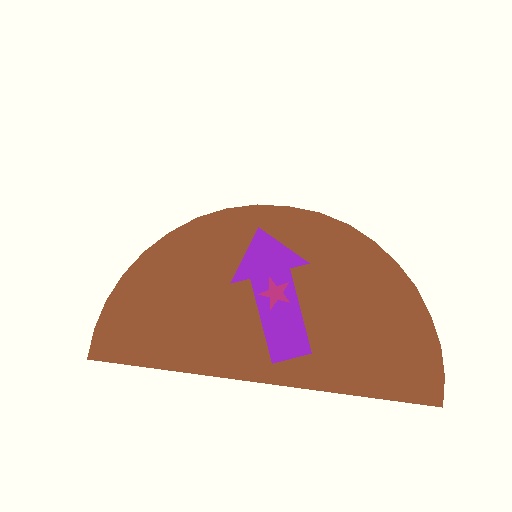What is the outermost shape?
The brown semicircle.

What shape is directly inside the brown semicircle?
The purple arrow.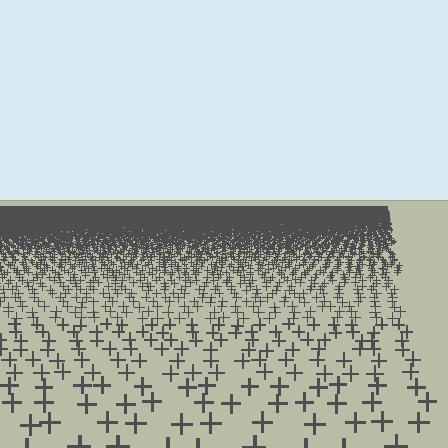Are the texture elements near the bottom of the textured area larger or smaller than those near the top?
Larger. Near the bottom, elements are closer to the viewer and appear at a bigger on-screen size.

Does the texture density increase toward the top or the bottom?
Density increases toward the top.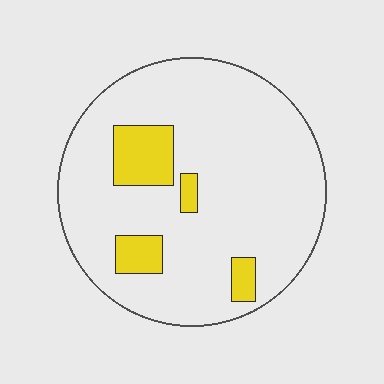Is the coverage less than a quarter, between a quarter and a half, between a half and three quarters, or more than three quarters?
Less than a quarter.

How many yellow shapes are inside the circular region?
4.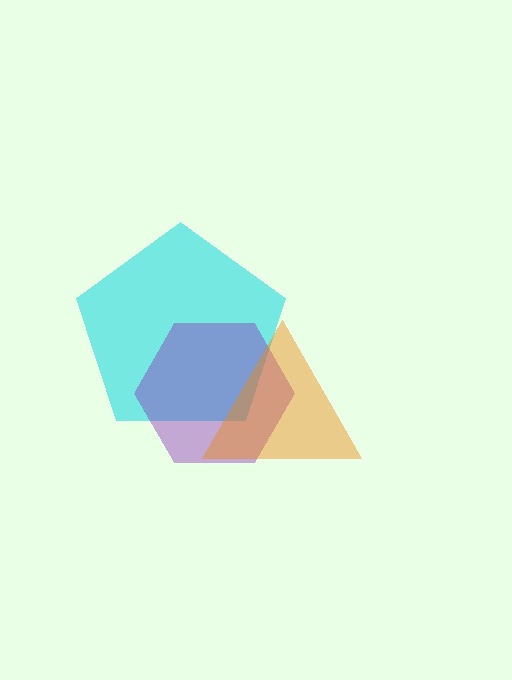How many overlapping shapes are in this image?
There are 3 overlapping shapes in the image.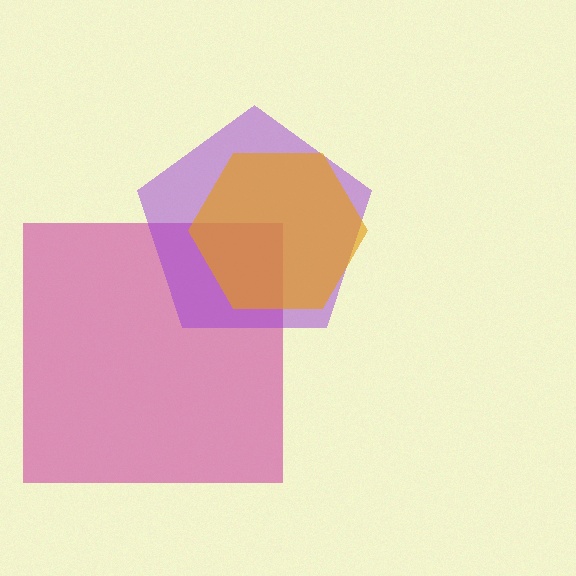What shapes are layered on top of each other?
The layered shapes are: a magenta square, a purple pentagon, an orange hexagon.